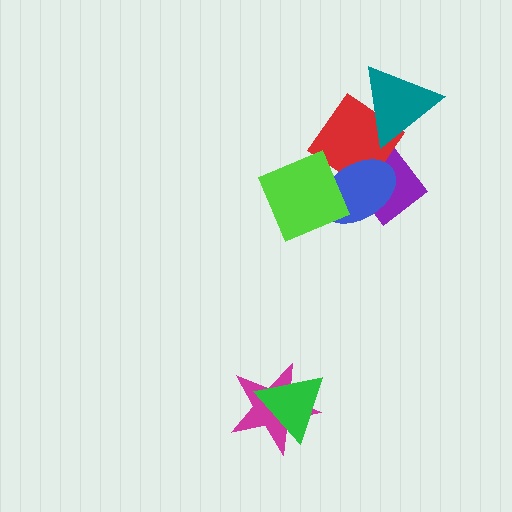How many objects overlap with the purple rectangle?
4 objects overlap with the purple rectangle.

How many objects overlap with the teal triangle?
2 objects overlap with the teal triangle.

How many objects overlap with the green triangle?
1 object overlaps with the green triangle.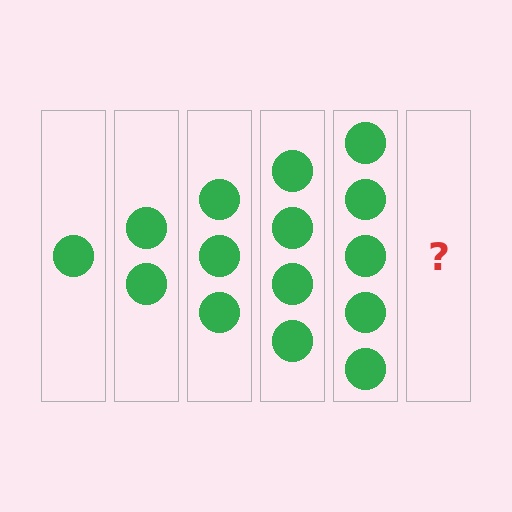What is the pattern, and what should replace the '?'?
The pattern is that each step adds one more circle. The '?' should be 6 circles.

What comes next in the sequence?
The next element should be 6 circles.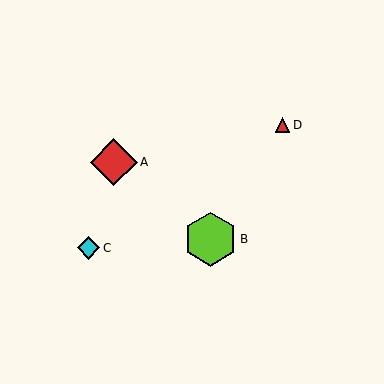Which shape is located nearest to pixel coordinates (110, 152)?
The red diamond (labeled A) at (114, 162) is nearest to that location.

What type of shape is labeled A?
Shape A is a red diamond.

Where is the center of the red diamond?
The center of the red diamond is at (114, 162).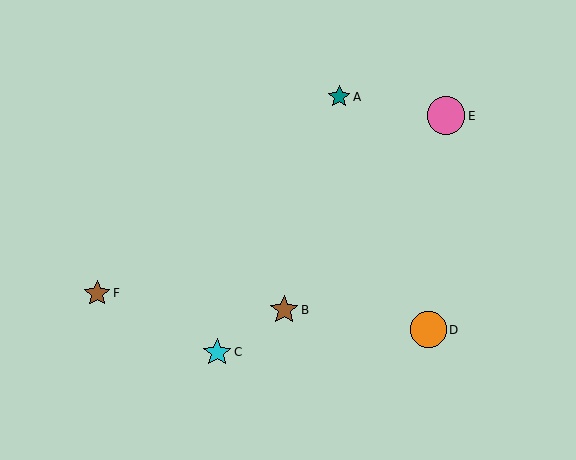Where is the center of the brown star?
The center of the brown star is at (284, 310).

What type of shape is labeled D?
Shape D is an orange circle.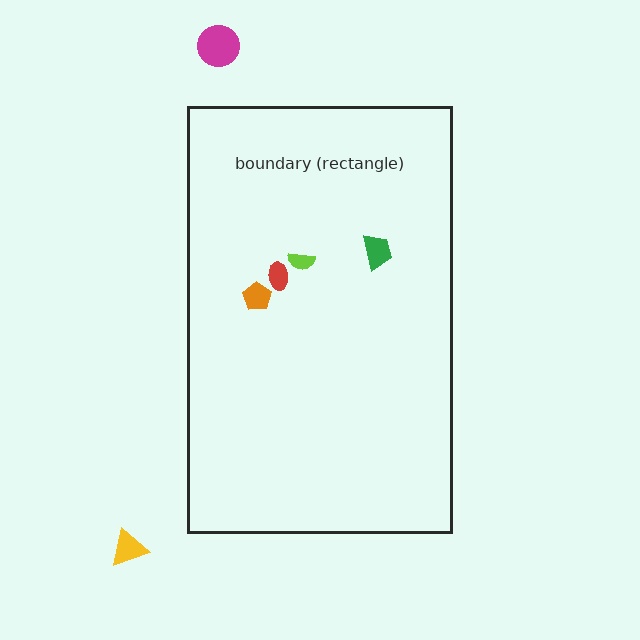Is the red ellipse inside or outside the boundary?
Inside.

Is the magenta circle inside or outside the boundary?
Outside.